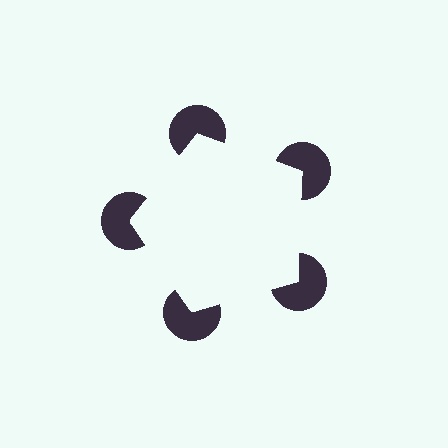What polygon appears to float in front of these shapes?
An illusory pentagon — its edges are inferred from the aligned wedge cuts in the pac-man discs, not physically drawn.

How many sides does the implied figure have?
5 sides.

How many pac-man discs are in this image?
There are 5 — one at each vertex of the illusory pentagon.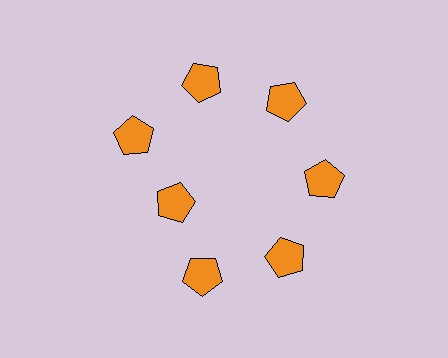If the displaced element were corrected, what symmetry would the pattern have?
It would have 7-fold rotational symmetry — the pattern would map onto itself every 51 degrees.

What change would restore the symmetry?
The symmetry would be restored by moving it outward, back onto the ring so that all 7 pentagons sit at equal angles and equal distance from the center.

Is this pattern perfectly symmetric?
No. The 7 orange pentagons are arranged in a ring, but one element near the 8 o'clock position is pulled inward toward the center, breaking the 7-fold rotational symmetry.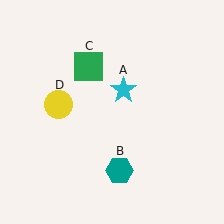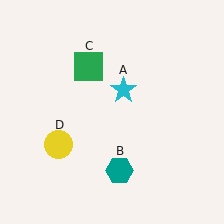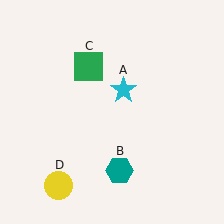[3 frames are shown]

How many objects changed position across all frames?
1 object changed position: yellow circle (object D).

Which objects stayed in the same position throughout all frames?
Cyan star (object A) and teal hexagon (object B) and green square (object C) remained stationary.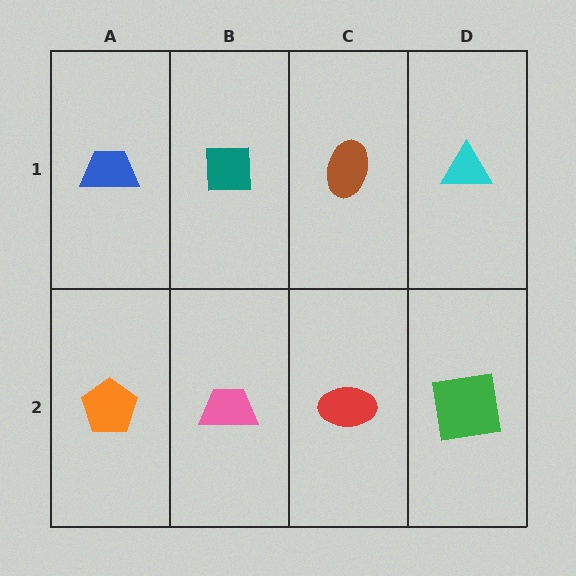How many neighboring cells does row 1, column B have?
3.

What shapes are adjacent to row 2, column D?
A cyan triangle (row 1, column D), a red ellipse (row 2, column C).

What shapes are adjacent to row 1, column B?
A pink trapezoid (row 2, column B), a blue trapezoid (row 1, column A), a brown ellipse (row 1, column C).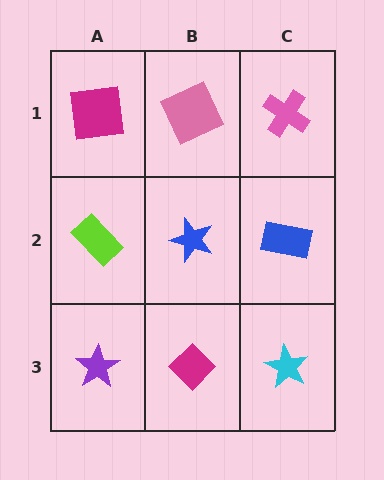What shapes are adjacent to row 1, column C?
A blue rectangle (row 2, column C), a pink square (row 1, column B).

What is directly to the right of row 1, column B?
A pink cross.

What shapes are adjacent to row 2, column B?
A pink square (row 1, column B), a magenta diamond (row 3, column B), a lime rectangle (row 2, column A), a blue rectangle (row 2, column C).